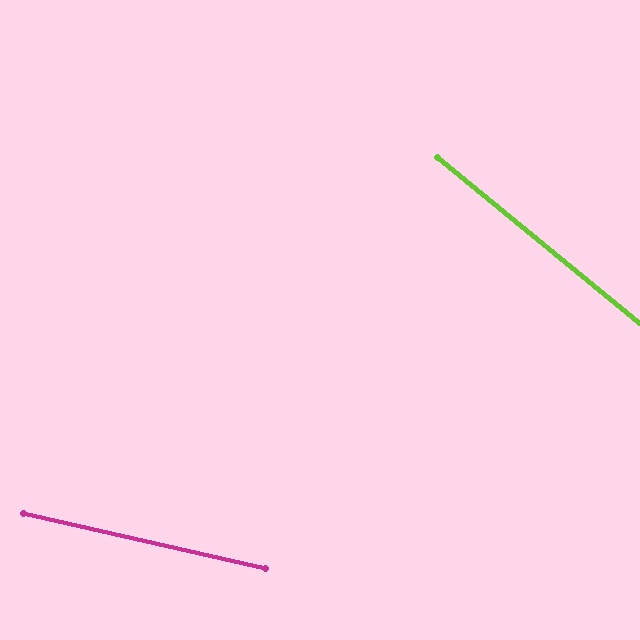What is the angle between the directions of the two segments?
Approximately 27 degrees.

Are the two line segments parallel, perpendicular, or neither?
Neither parallel nor perpendicular — they differ by about 27°.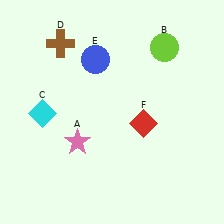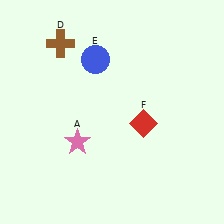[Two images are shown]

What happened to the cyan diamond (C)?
The cyan diamond (C) was removed in Image 2. It was in the bottom-left area of Image 1.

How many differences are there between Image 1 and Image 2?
There are 2 differences between the two images.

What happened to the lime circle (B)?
The lime circle (B) was removed in Image 2. It was in the top-right area of Image 1.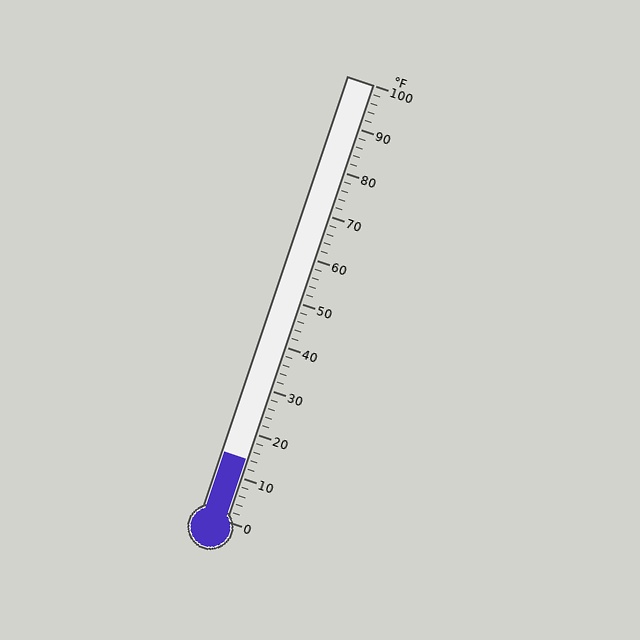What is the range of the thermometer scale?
The thermometer scale ranges from 0°F to 100°F.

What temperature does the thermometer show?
The thermometer shows approximately 14°F.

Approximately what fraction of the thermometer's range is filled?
The thermometer is filled to approximately 15% of its range.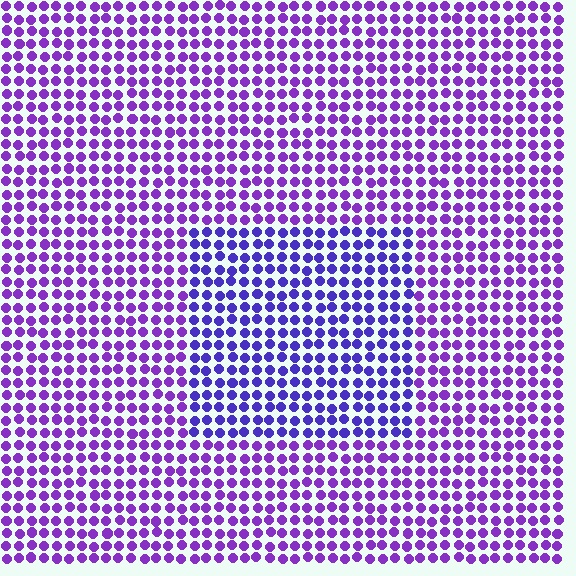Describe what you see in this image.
The image is filled with small purple elements in a uniform arrangement. A rectangle-shaped region is visible where the elements are tinted to a slightly different hue, forming a subtle color boundary.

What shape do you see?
I see a rectangle.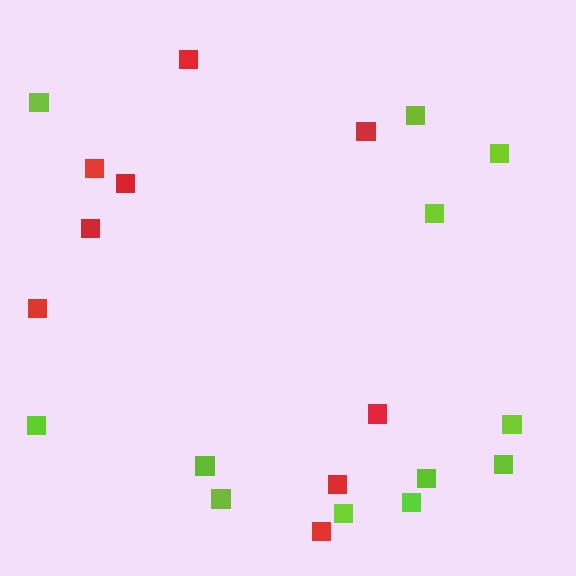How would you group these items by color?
There are 2 groups: one group of red squares (9) and one group of lime squares (12).